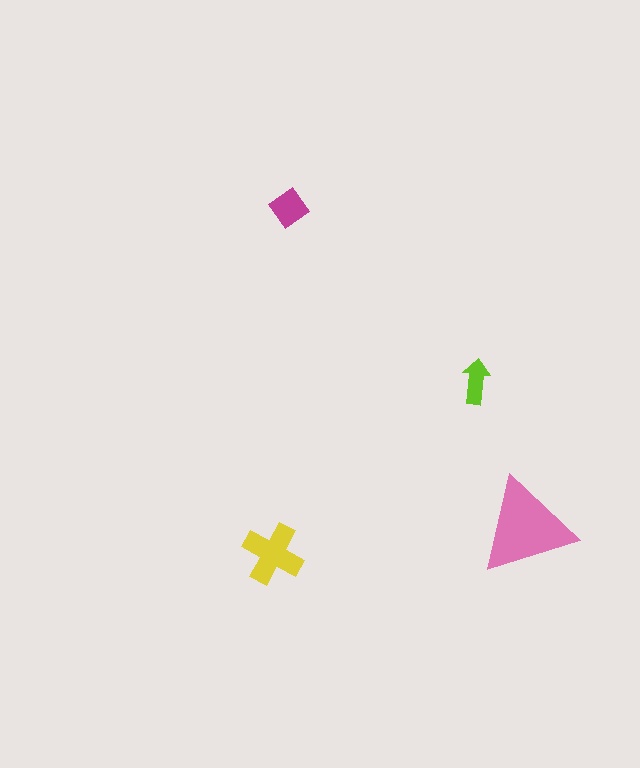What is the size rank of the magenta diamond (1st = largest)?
3rd.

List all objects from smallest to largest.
The lime arrow, the magenta diamond, the yellow cross, the pink triangle.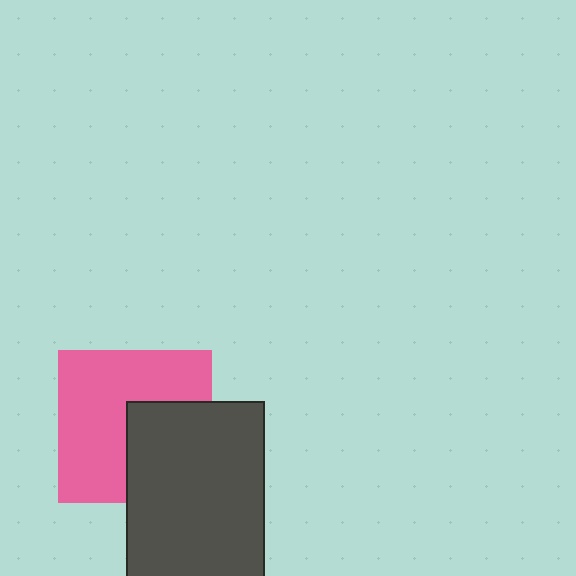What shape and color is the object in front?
The object in front is a dark gray rectangle.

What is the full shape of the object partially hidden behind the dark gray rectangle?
The partially hidden object is a pink square.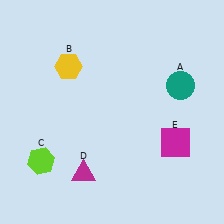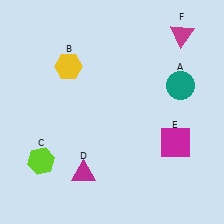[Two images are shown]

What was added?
A magenta triangle (F) was added in Image 2.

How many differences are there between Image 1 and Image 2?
There is 1 difference between the two images.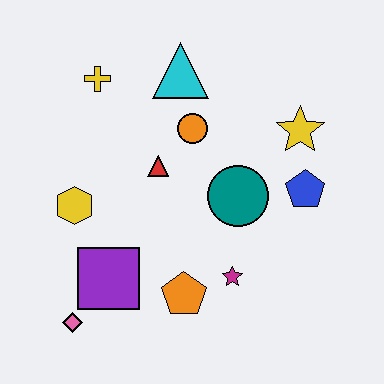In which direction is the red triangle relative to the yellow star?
The red triangle is to the left of the yellow star.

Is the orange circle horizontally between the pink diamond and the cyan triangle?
No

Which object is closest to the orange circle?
The red triangle is closest to the orange circle.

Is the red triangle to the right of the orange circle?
No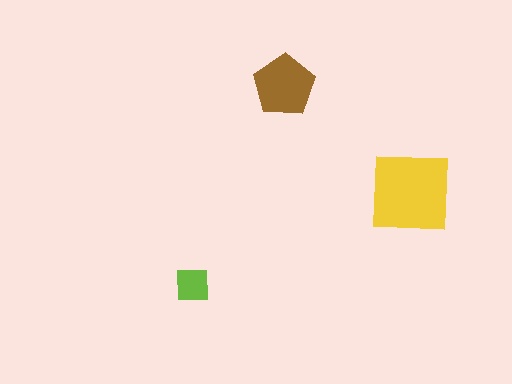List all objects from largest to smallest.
The yellow square, the brown pentagon, the lime square.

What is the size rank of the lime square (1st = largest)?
3rd.